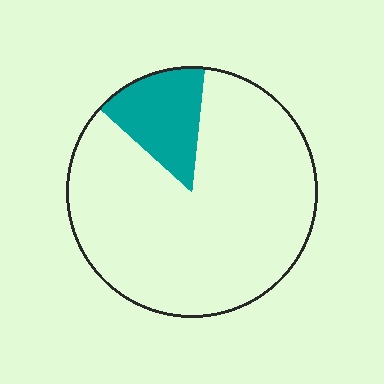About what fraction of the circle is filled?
About one sixth (1/6).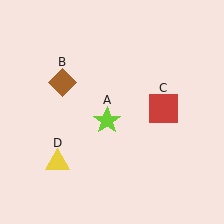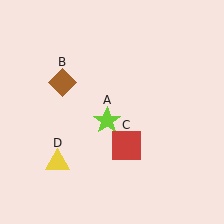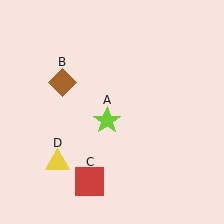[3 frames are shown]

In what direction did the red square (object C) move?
The red square (object C) moved down and to the left.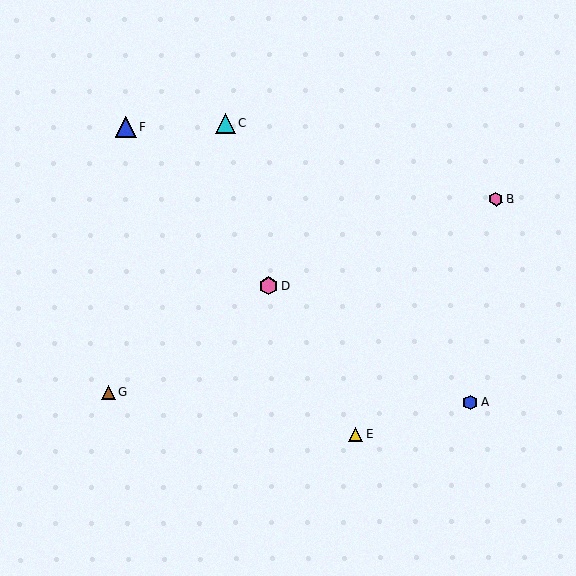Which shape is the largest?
The blue triangle (labeled F) is the largest.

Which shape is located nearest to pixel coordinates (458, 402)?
The blue hexagon (labeled A) at (470, 402) is nearest to that location.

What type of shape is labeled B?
Shape B is a pink hexagon.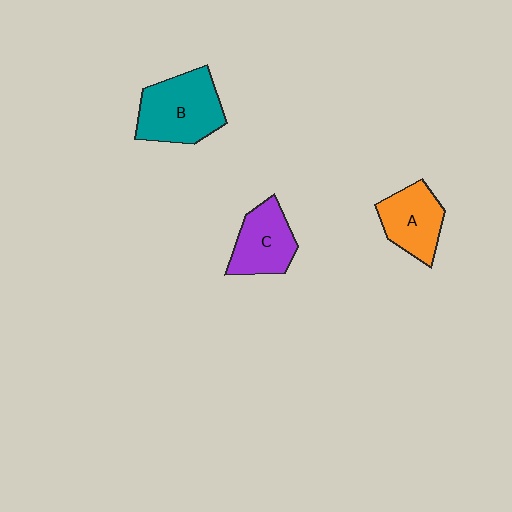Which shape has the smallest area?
Shape A (orange).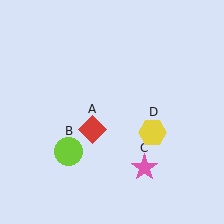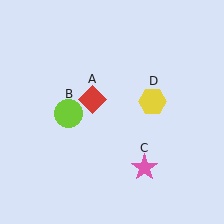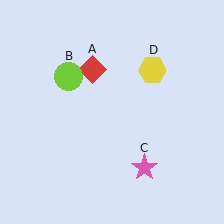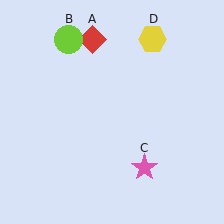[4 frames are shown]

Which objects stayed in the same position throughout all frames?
Pink star (object C) remained stationary.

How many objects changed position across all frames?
3 objects changed position: red diamond (object A), lime circle (object B), yellow hexagon (object D).